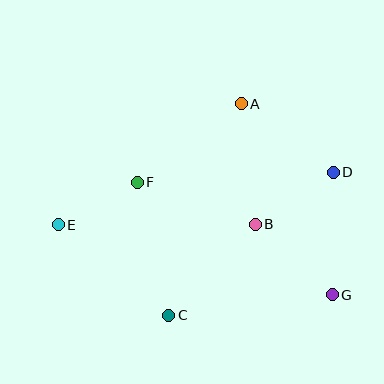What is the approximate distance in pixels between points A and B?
The distance between A and B is approximately 122 pixels.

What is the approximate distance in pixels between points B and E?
The distance between B and E is approximately 197 pixels.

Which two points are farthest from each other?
Points E and G are farthest from each other.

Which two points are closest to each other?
Points E and F are closest to each other.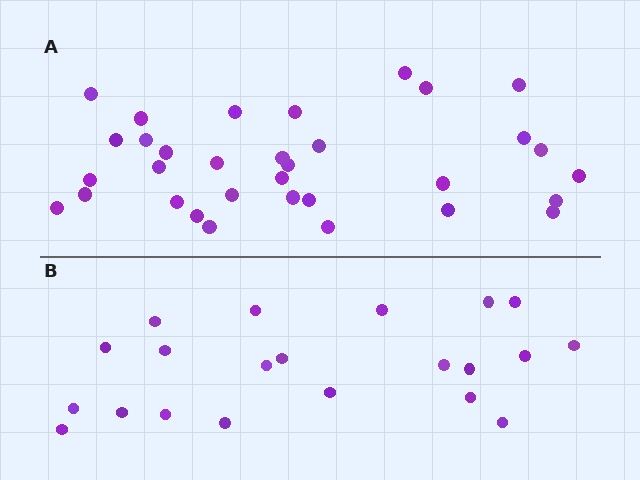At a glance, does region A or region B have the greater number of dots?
Region A (the top region) has more dots.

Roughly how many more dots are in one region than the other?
Region A has roughly 12 or so more dots than region B.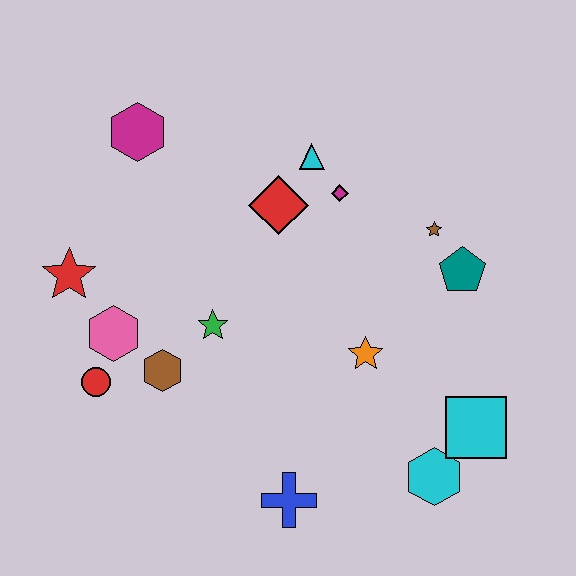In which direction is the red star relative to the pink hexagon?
The red star is above the pink hexagon.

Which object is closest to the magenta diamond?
The cyan triangle is closest to the magenta diamond.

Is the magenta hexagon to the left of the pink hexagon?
No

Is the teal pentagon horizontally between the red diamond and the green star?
No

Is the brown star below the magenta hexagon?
Yes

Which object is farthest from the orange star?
The magenta hexagon is farthest from the orange star.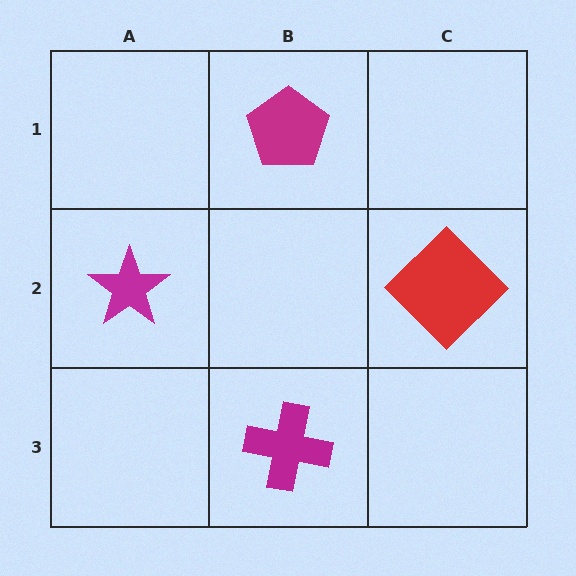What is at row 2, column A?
A magenta star.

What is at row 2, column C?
A red diamond.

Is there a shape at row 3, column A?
No, that cell is empty.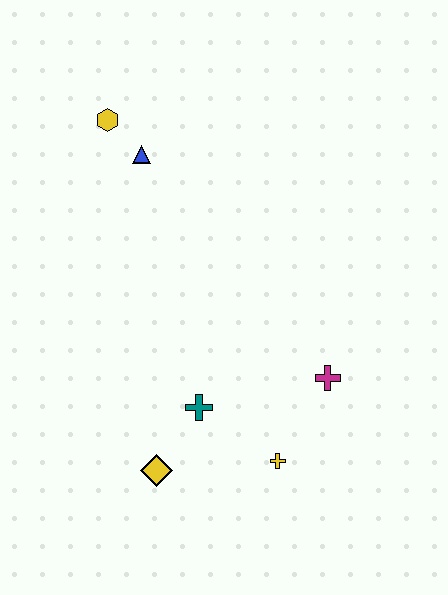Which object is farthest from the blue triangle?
The yellow cross is farthest from the blue triangle.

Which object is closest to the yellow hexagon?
The blue triangle is closest to the yellow hexagon.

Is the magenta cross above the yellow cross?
Yes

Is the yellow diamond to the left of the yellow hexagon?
No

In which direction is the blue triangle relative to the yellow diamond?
The blue triangle is above the yellow diamond.